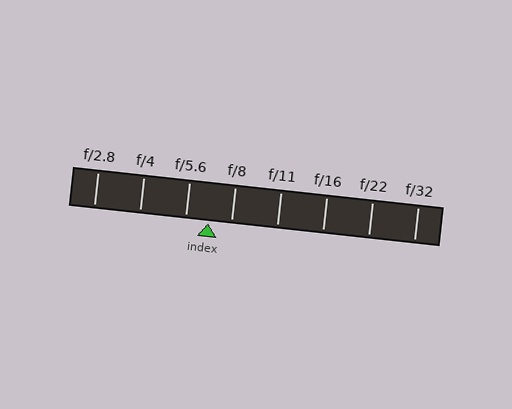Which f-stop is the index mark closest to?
The index mark is closest to f/8.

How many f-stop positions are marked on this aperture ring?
There are 8 f-stop positions marked.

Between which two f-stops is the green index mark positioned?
The index mark is between f/5.6 and f/8.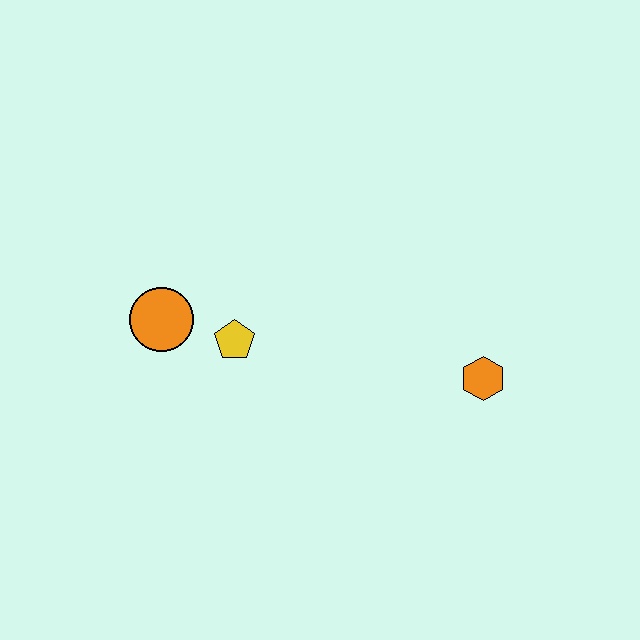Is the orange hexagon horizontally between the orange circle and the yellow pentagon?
No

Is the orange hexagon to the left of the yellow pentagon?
No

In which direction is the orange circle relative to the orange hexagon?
The orange circle is to the left of the orange hexagon.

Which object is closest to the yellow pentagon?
The orange circle is closest to the yellow pentagon.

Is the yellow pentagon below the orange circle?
Yes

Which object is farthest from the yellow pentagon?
The orange hexagon is farthest from the yellow pentagon.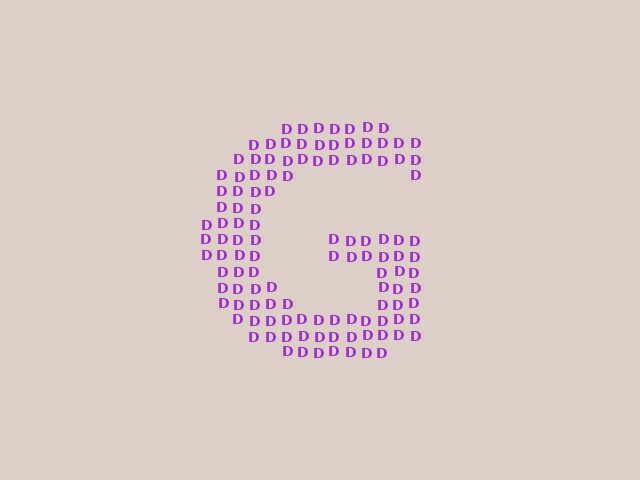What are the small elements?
The small elements are letter D's.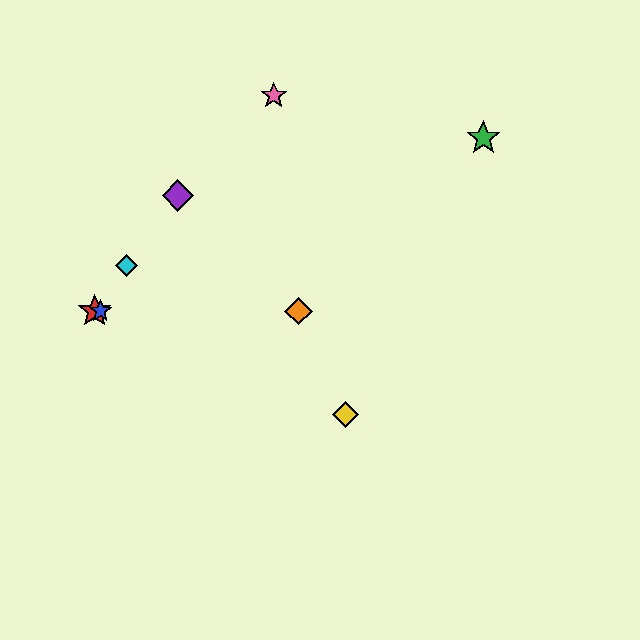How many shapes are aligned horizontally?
3 shapes (the red star, the blue star, the orange diamond) are aligned horizontally.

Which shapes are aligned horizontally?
The red star, the blue star, the orange diamond are aligned horizontally.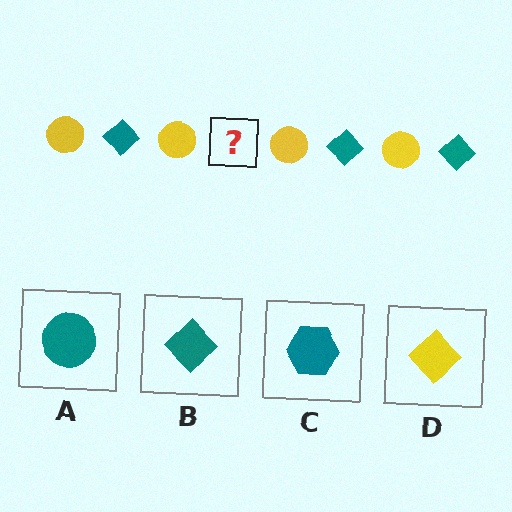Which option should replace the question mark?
Option B.